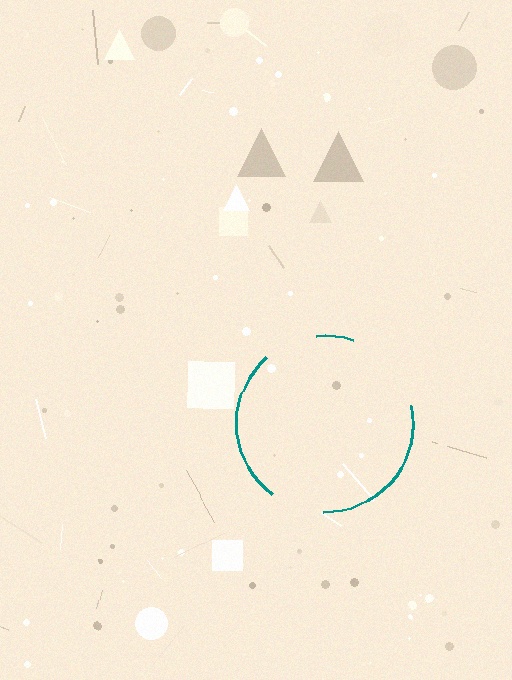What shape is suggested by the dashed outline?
The dashed outline suggests a circle.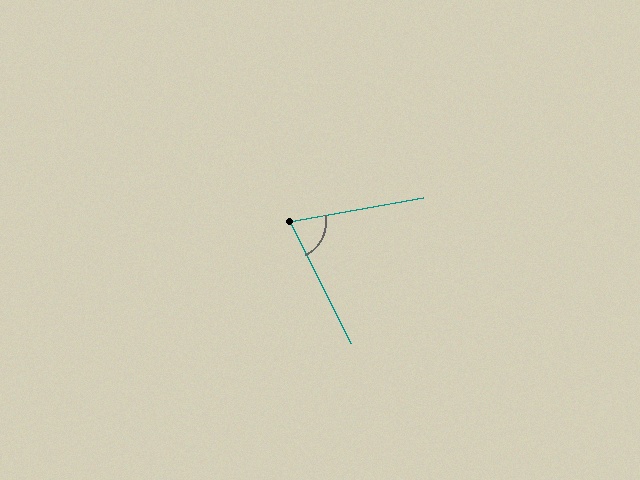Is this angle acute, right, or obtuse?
It is acute.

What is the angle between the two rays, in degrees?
Approximately 74 degrees.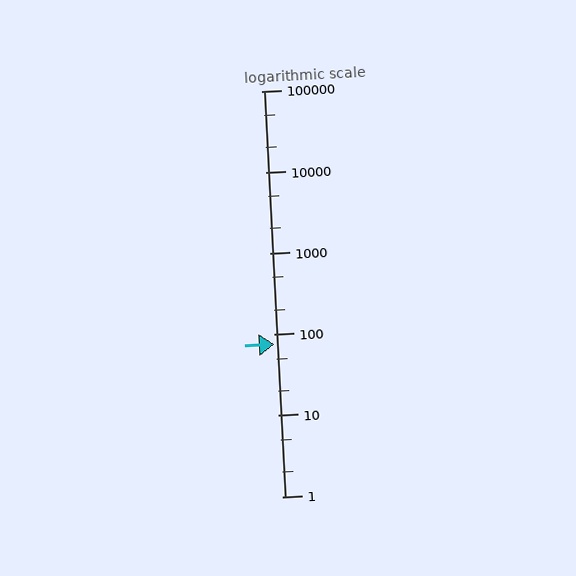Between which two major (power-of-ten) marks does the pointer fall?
The pointer is between 10 and 100.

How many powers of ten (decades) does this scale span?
The scale spans 5 decades, from 1 to 100000.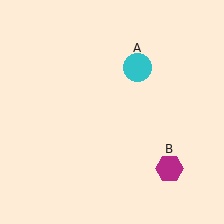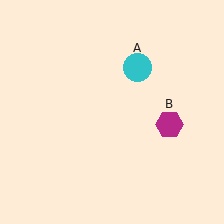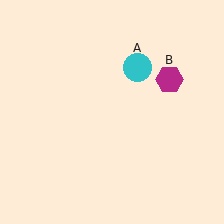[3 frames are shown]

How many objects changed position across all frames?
1 object changed position: magenta hexagon (object B).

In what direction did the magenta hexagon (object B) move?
The magenta hexagon (object B) moved up.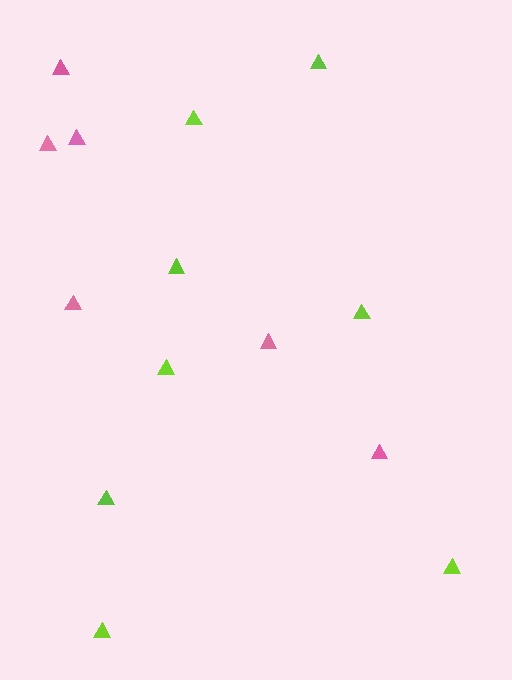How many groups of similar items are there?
There are 2 groups: one group of pink triangles (6) and one group of lime triangles (8).